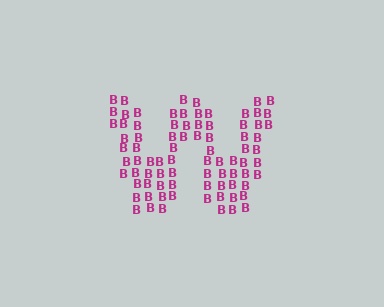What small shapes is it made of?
It is made of small letter B's.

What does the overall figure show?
The overall figure shows the letter W.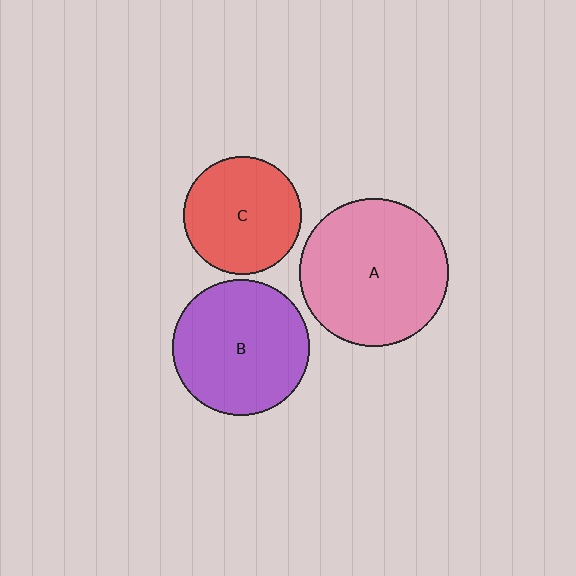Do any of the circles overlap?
No, none of the circles overlap.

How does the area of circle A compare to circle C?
Approximately 1.6 times.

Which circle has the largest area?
Circle A (pink).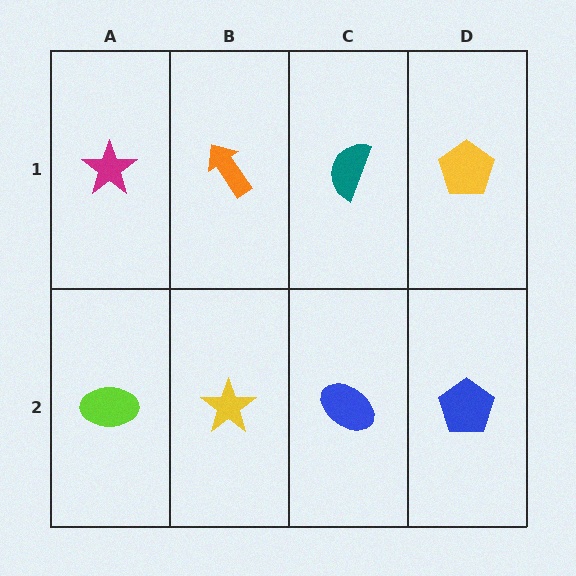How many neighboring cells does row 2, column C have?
3.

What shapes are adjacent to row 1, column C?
A blue ellipse (row 2, column C), an orange arrow (row 1, column B), a yellow pentagon (row 1, column D).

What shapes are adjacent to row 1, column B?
A yellow star (row 2, column B), a magenta star (row 1, column A), a teal semicircle (row 1, column C).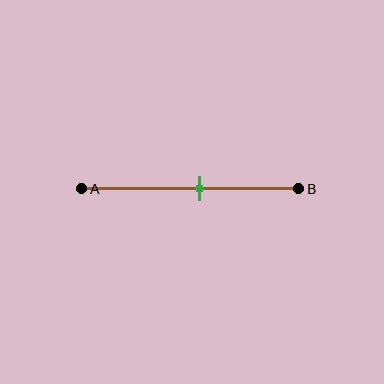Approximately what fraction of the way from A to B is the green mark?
The green mark is approximately 55% of the way from A to B.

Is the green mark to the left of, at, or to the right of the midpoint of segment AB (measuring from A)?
The green mark is to the right of the midpoint of segment AB.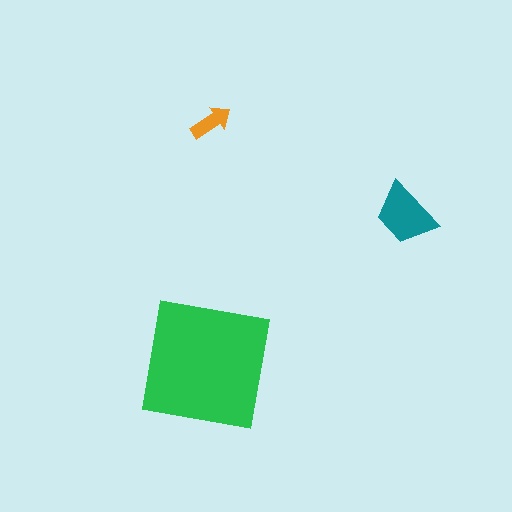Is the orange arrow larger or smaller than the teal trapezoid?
Smaller.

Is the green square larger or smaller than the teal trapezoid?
Larger.